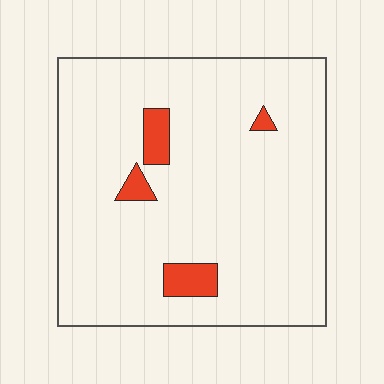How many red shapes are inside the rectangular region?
4.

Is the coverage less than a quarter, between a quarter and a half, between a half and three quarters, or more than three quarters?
Less than a quarter.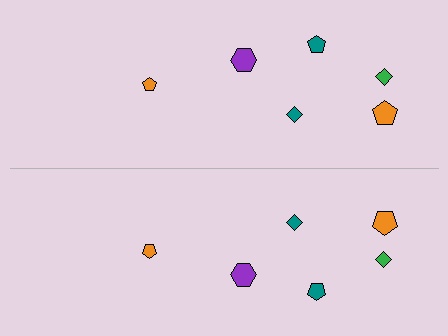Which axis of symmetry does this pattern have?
The pattern has a horizontal axis of symmetry running through the center of the image.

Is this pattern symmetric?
Yes, this pattern has bilateral (reflection) symmetry.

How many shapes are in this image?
There are 12 shapes in this image.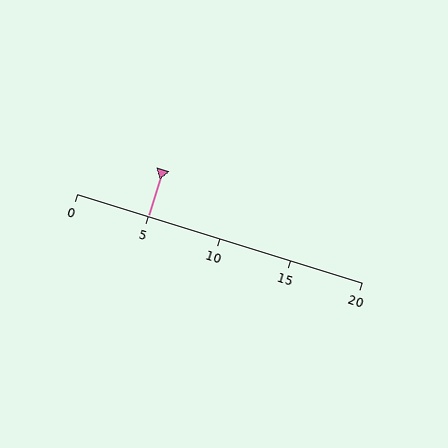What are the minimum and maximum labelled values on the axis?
The axis runs from 0 to 20.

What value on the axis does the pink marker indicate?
The marker indicates approximately 5.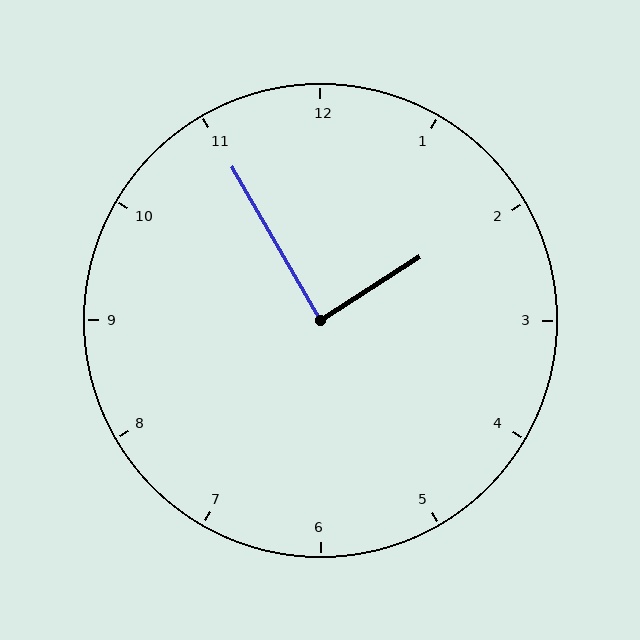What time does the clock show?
1:55.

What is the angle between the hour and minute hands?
Approximately 88 degrees.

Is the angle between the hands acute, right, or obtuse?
It is right.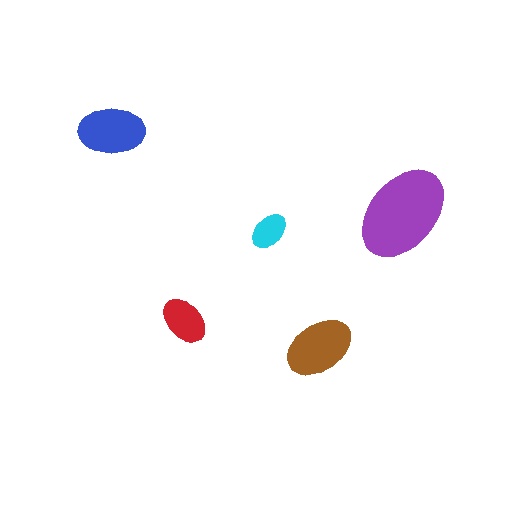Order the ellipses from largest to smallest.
the purple one, the brown one, the blue one, the red one, the cyan one.